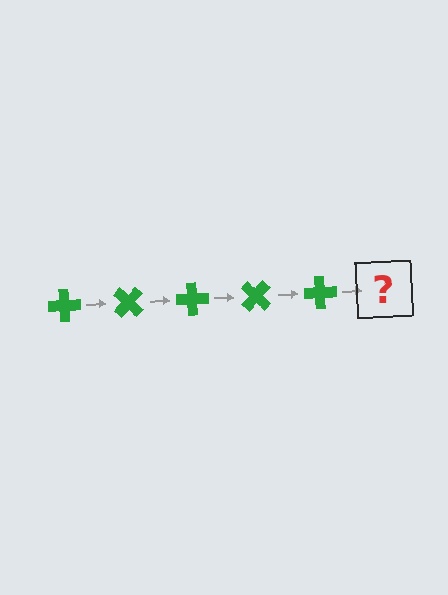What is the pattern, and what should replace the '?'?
The pattern is that the cross rotates 45 degrees each step. The '?' should be a green cross rotated 225 degrees.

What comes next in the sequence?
The next element should be a green cross rotated 225 degrees.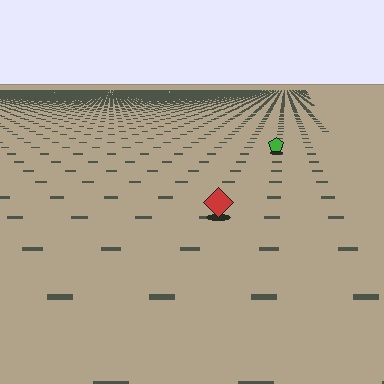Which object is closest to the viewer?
The red diamond is closest. The texture marks near it are larger and more spread out.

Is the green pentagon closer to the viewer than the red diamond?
No. The red diamond is closer — you can tell from the texture gradient: the ground texture is coarser near it.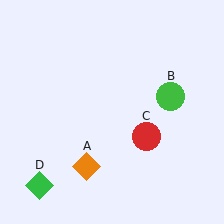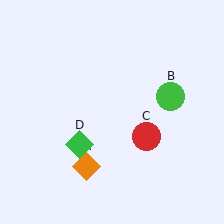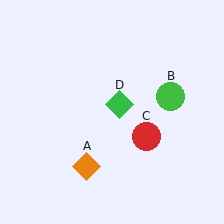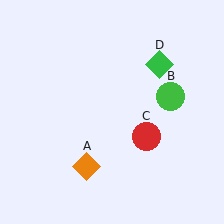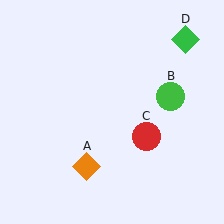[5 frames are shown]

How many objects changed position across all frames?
1 object changed position: green diamond (object D).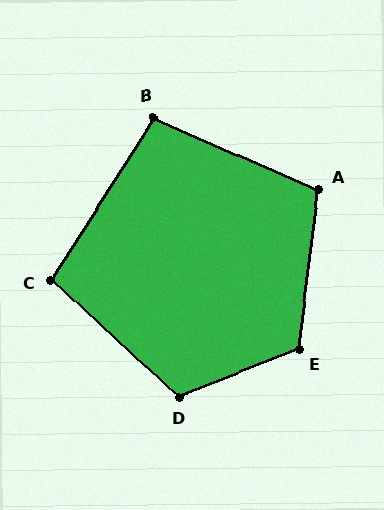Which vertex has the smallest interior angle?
B, at approximately 99 degrees.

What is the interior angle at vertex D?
Approximately 116 degrees (obtuse).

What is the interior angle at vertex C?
Approximately 101 degrees (obtuse).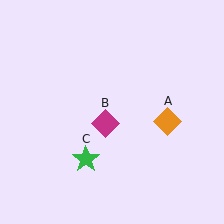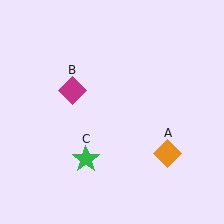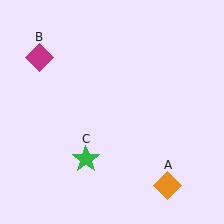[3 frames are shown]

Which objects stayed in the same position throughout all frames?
Green star (object C) remained stationary.